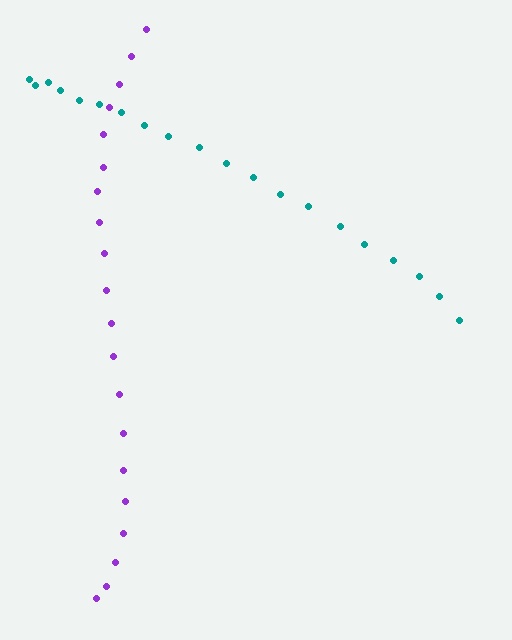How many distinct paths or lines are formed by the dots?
There are 2 distinct paths.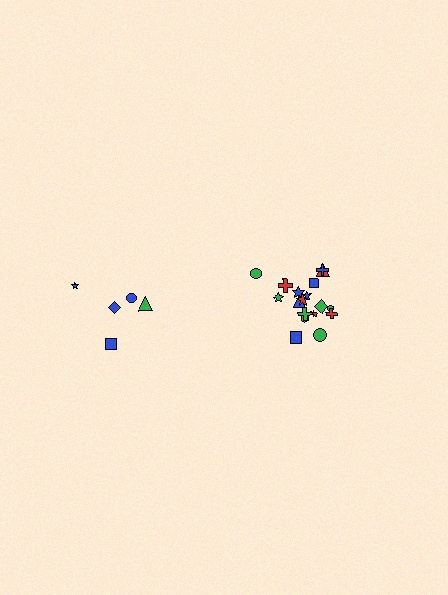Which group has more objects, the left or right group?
The right group.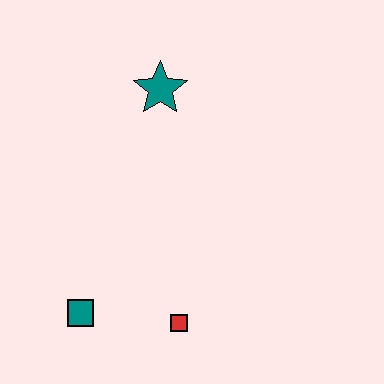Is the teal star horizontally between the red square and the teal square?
Yes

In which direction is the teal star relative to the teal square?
The teal star is above the teal square.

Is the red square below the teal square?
Yes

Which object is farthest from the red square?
The teal star is farthest from the red square.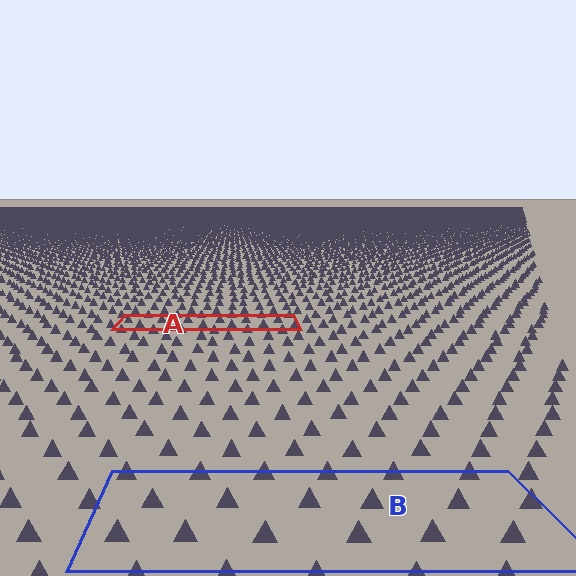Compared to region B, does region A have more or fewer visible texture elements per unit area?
Region A has more texture elements per unit area — they are packed more densely because it is farther away.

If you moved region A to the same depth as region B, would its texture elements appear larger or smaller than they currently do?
They would appear larger. At a closer depth, the same texture elements are projected at a bigger on-screen size.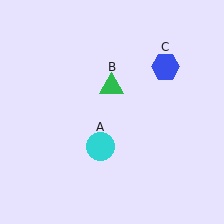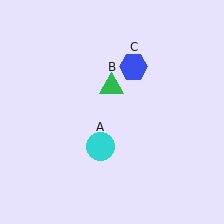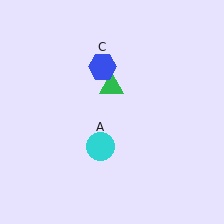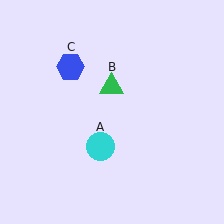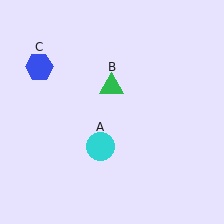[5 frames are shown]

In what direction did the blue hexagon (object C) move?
The blue hexagon (object C) moved left.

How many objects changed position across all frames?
1 object changed position: blue hexagon (object C).